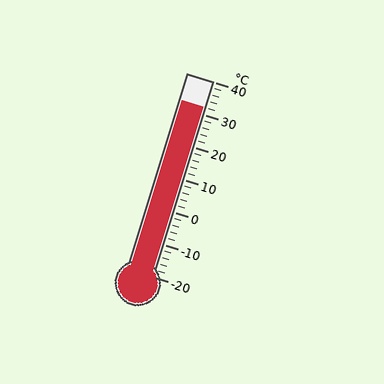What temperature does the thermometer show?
The thermometer shows approximately 32°C.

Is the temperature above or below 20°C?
The temperature is above 20°C.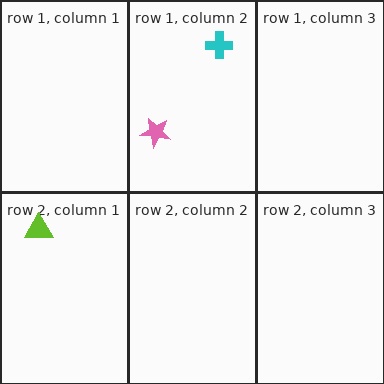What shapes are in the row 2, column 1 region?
The lime triangle.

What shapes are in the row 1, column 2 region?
The cyan cross, the pink star.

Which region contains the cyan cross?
The row 1, column 2 region.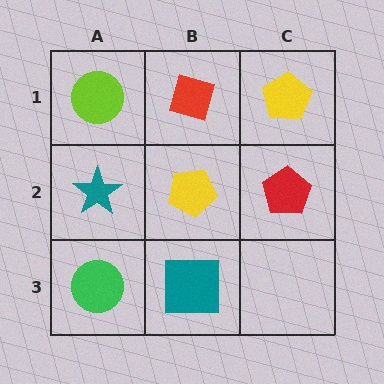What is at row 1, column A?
A lime circle.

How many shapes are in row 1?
3 shapes.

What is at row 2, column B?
A yellow pentagon.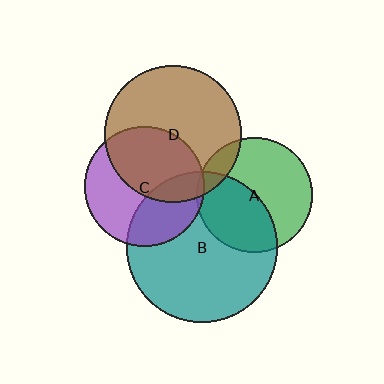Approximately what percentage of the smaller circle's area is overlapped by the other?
Approximately 5%.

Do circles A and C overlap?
Yes.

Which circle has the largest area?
Circle B (teal).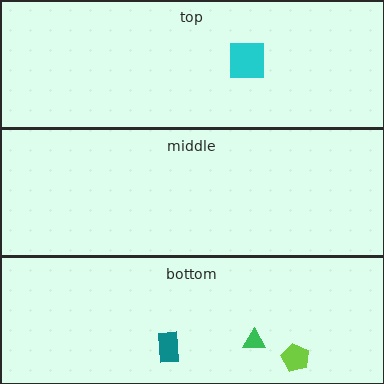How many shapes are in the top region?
1.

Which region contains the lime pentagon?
The bottom region.